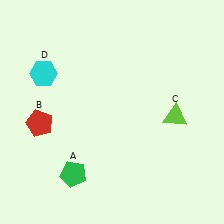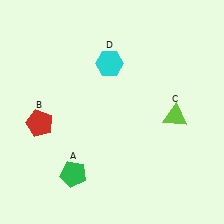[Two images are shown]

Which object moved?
The cyan hexagon (D) moved right.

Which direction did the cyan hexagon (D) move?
The cyan hexagon (D) moved right.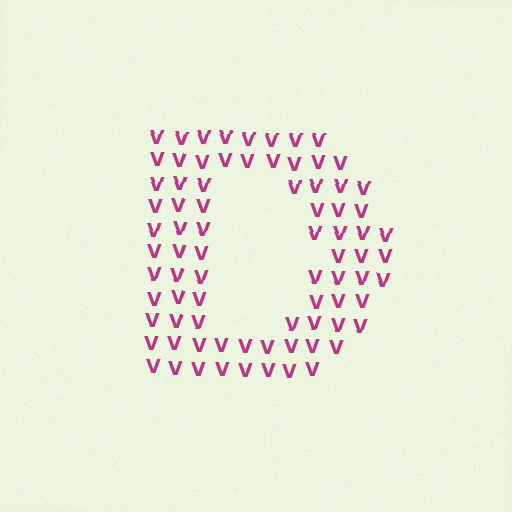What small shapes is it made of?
It is made of small letter V's.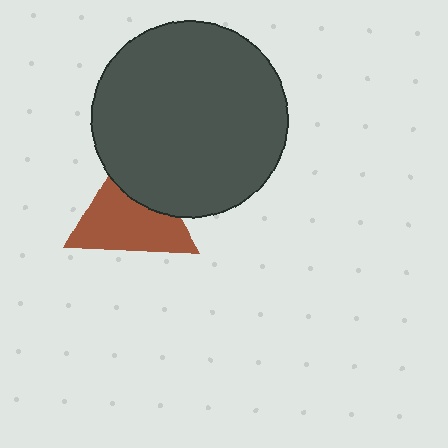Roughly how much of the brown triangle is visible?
Most of it is visible (roughly 67%).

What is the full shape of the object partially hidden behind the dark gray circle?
The partially hidden object is a brown triangle.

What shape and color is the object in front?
The object in front is a dark gray circle.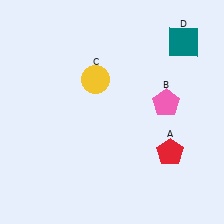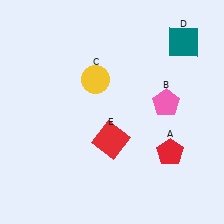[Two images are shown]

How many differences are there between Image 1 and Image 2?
There is 1 difference between the two images.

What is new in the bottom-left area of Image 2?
A red square (E) was added in the bottom-left area of Image 2.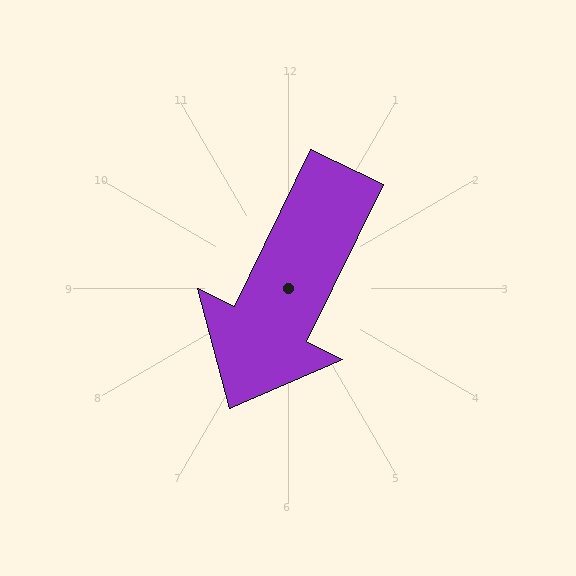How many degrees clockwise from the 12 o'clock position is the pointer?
Approximately 206 degrees.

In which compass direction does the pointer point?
Southwest.